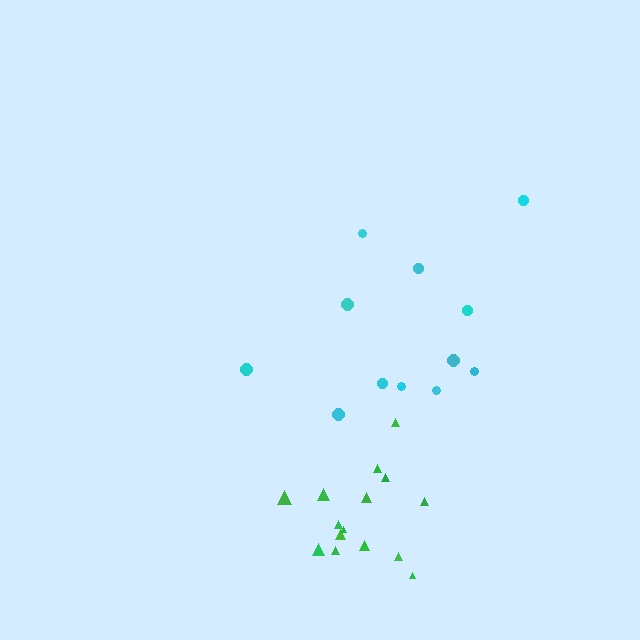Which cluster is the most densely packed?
Green.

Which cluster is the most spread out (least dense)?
Cyan.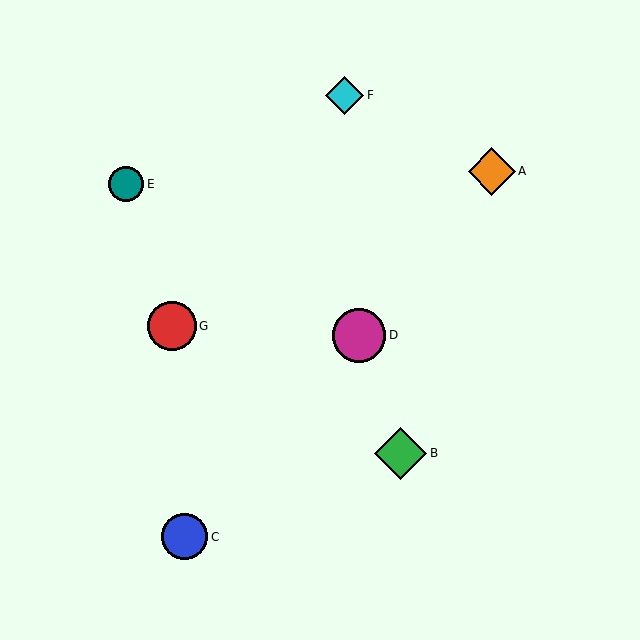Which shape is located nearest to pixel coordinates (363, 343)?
The magenta circle (labeled D) at (359, 335) is nearest to that location.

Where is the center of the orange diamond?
The center of the orange diamond is at (492, 171).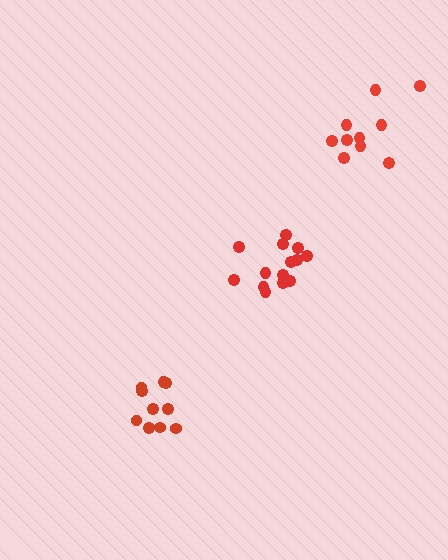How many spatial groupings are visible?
There are 3 spatial groupings.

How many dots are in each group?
Group 1: 14 dots, Group 2: 10 dots, Group 3: 10 dots (34 total).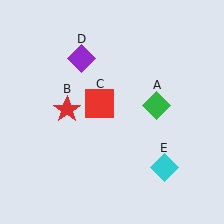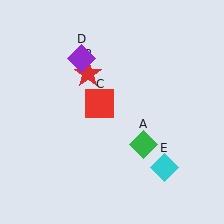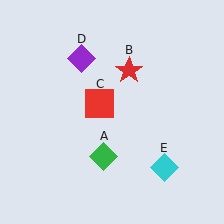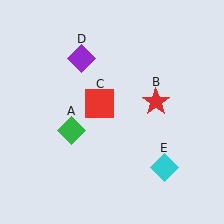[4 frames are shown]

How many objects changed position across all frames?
2 objects changed position: green diamond (object A), red star (object B).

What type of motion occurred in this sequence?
The green diamond (object A), red star (object B) rotated clockwise around the center of the scene.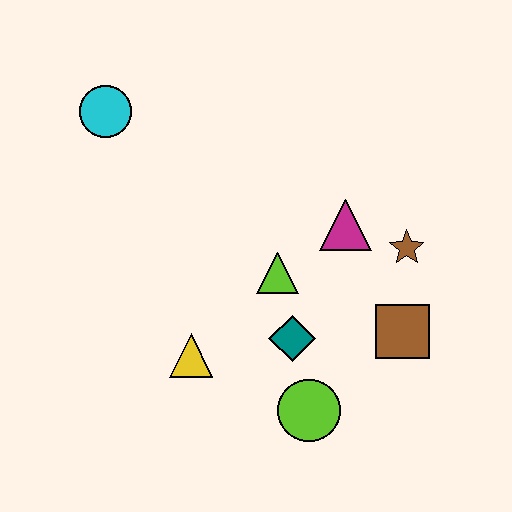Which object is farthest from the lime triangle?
The cyan circle is farthest from the lime triangle.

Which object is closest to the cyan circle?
The lime triangle is closest to the cyan circle.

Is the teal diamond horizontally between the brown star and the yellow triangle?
Yes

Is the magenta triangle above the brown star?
Yes